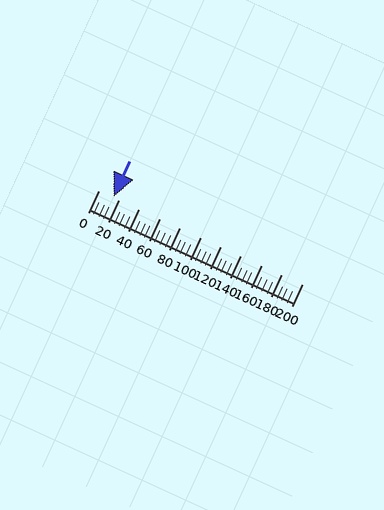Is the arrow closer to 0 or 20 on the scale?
The arrow is closer to 20.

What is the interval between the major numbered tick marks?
The major tick marks are spaced 20 units apart.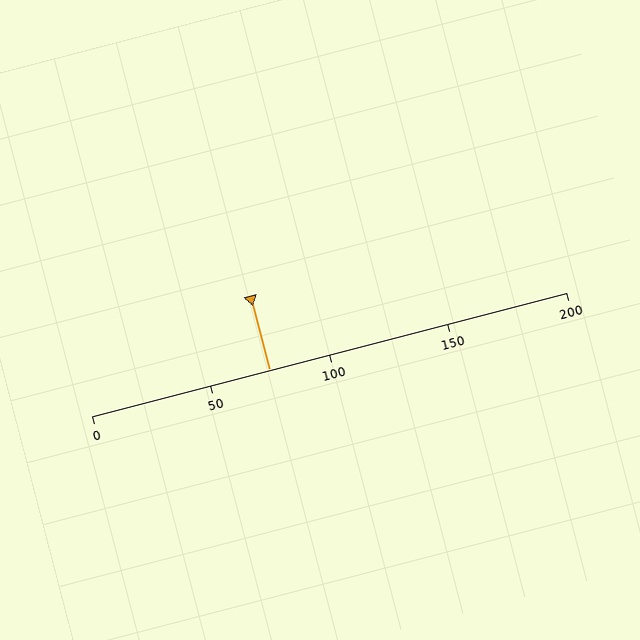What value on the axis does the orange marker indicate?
The marker indicates approximately 75.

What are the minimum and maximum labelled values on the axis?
The axis runs from 0 to 200.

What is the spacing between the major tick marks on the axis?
The major ticks are spaced 50 apart.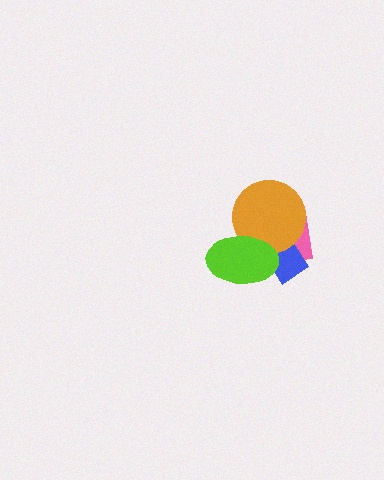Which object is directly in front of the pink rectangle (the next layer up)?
The blue rectangle is directly in front of the pink rectangle.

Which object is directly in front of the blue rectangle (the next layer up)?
The orange circle is directly in front of the blue rectangle.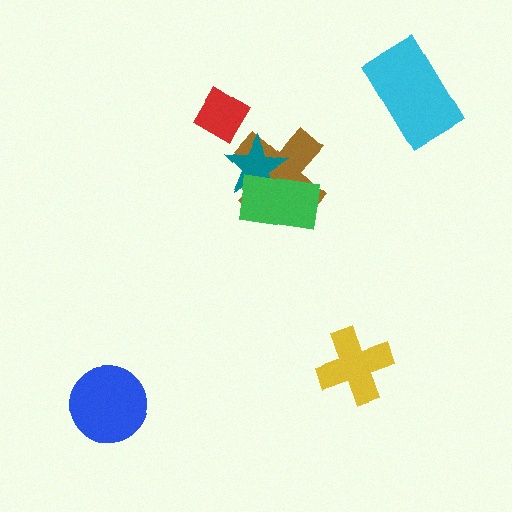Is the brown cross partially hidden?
Yes, it is partially covered by another shape.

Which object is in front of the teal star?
The green rectangle is in front of the teal star.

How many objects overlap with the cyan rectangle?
0 objects overlap with the cyan rectangle.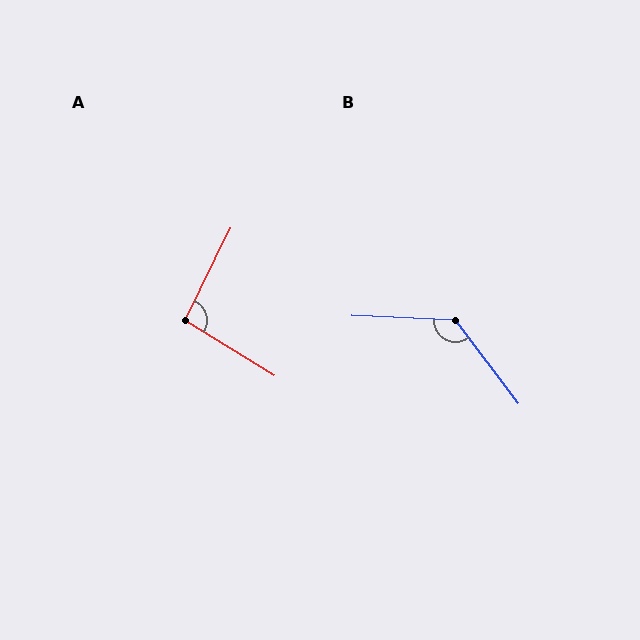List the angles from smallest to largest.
A (95°), B (130°).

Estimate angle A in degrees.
Approximately 95 degrees.